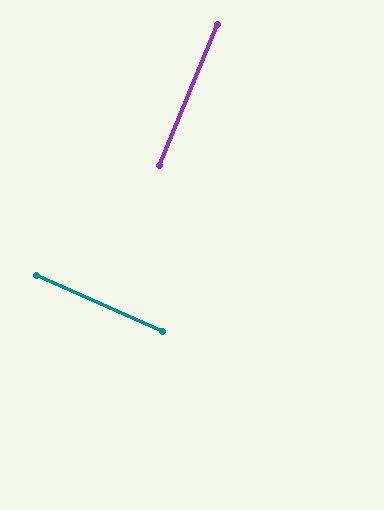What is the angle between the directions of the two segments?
Approximately 88 degrees.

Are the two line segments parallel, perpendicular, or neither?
Perpendicular — they meet at approximately 88°.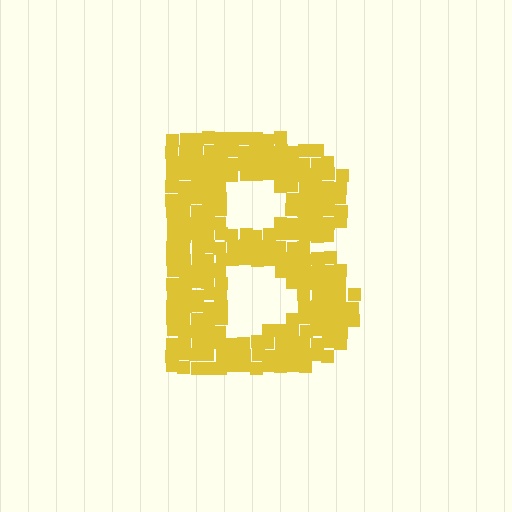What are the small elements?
The small elements are squares.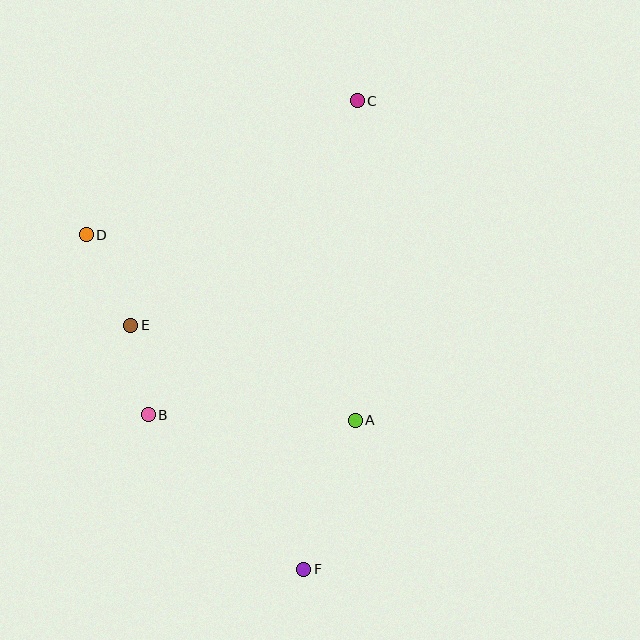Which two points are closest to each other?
Points B and E are closest to each other.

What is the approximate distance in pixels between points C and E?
The distance between C and E is approximately 319 pixels.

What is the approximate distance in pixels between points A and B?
The distance between A and B is approximately 207 pixels.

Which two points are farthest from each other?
Points C and F are farthest from each other.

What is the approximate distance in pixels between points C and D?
The distance between C and D is approximately 302 pixels.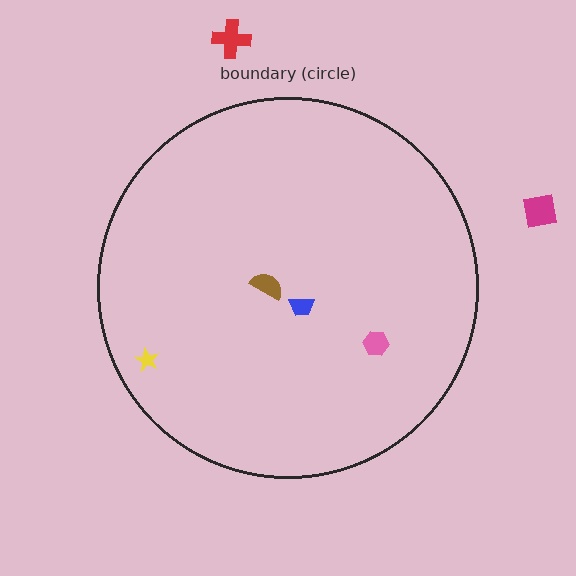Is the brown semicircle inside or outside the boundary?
Inside.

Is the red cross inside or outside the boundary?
Outside.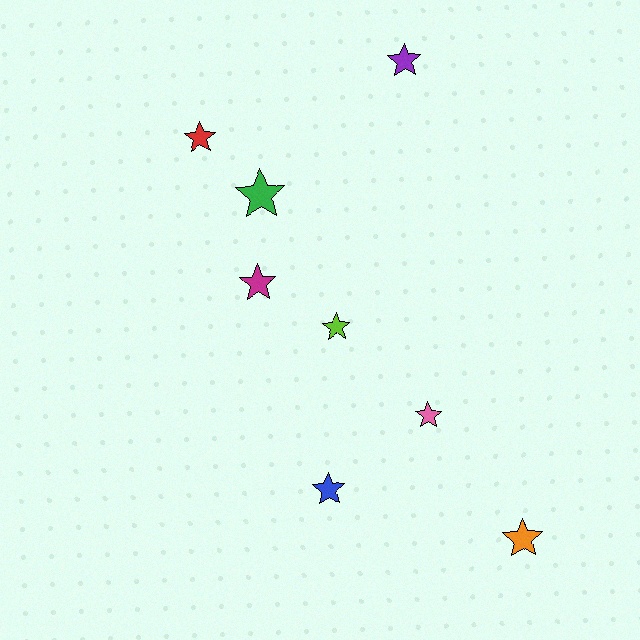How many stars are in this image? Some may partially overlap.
There are 8 stars.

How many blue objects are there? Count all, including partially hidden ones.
There is 1 blue object.